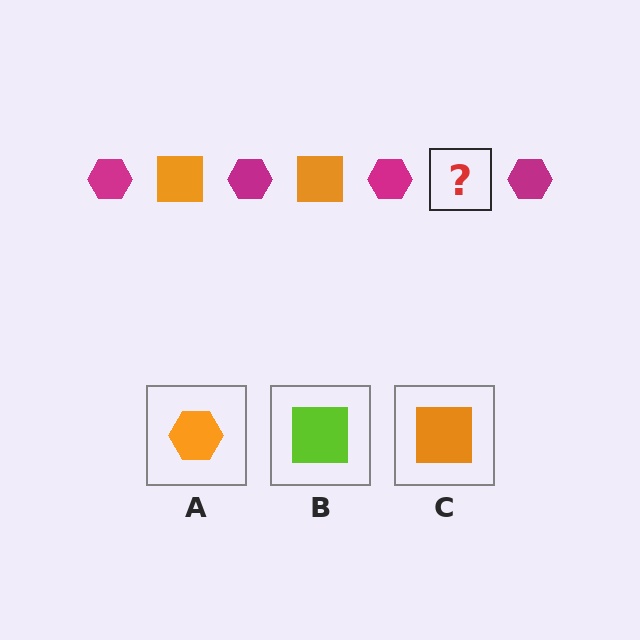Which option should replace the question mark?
Option C.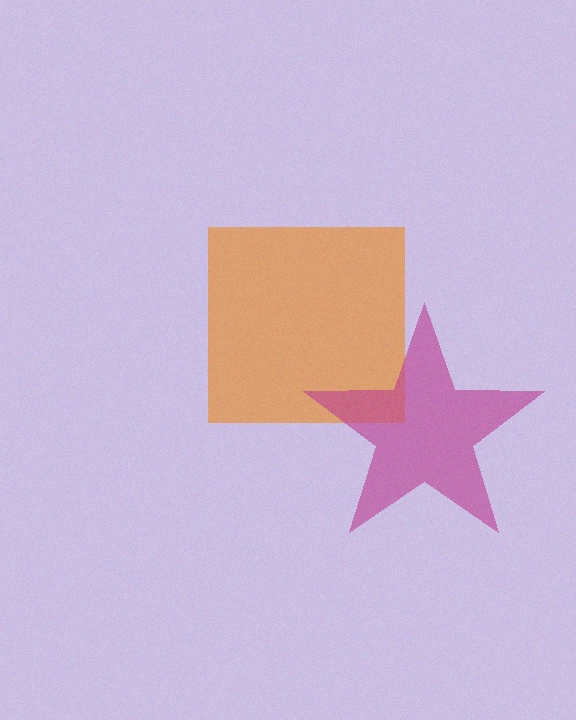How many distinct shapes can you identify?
There are 2 distinct shapes: an orange square, a magenta star.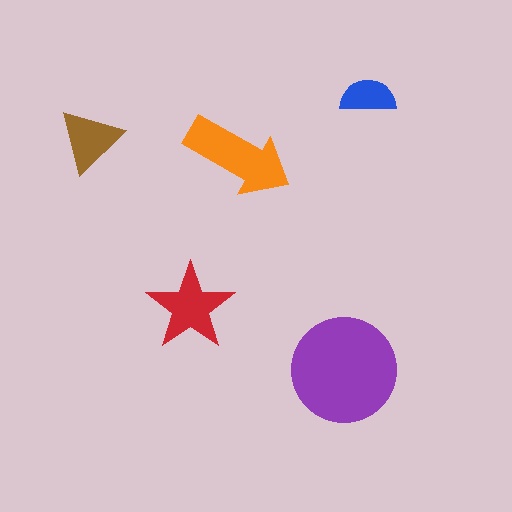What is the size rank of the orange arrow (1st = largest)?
2nd.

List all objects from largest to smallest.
The purple circle, the orange arrow, the red star, the brown triangle, the blue semicircle.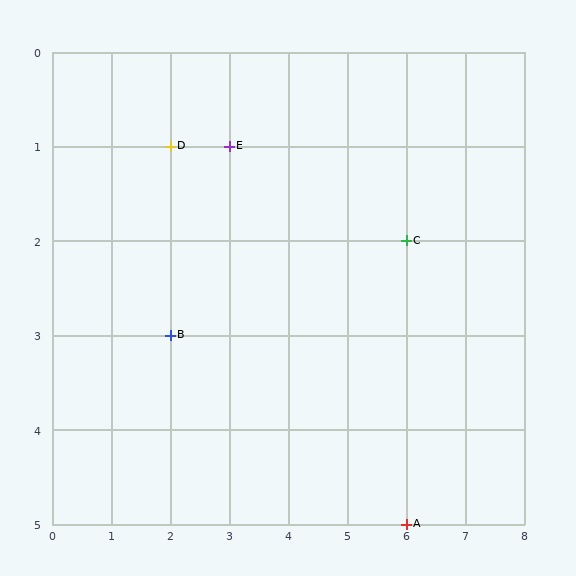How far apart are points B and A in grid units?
Points B and A are 4 columns and 2 rows apart (about 4.5 grid units diagonally).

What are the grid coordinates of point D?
Point D is at grid coordinates (2, 1).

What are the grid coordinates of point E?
Point E is at grid coordinates (3, 1).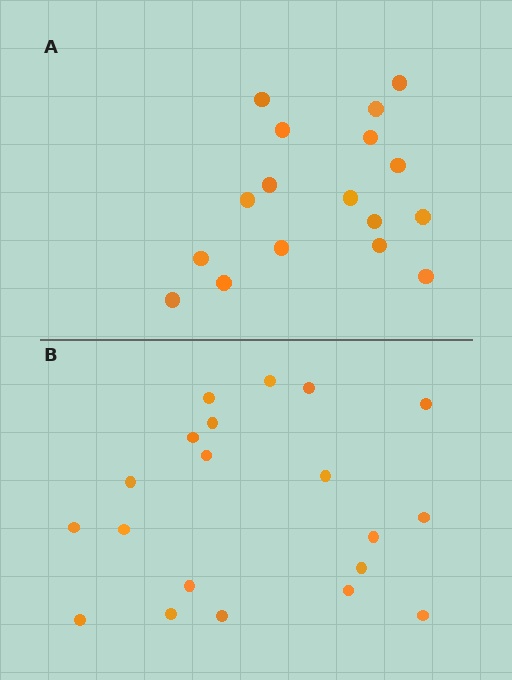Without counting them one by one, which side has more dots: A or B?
Region B (the bottom region) has more dots.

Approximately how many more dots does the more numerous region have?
Region B has just a few more — roughly 2 or 3 more dots than region A.